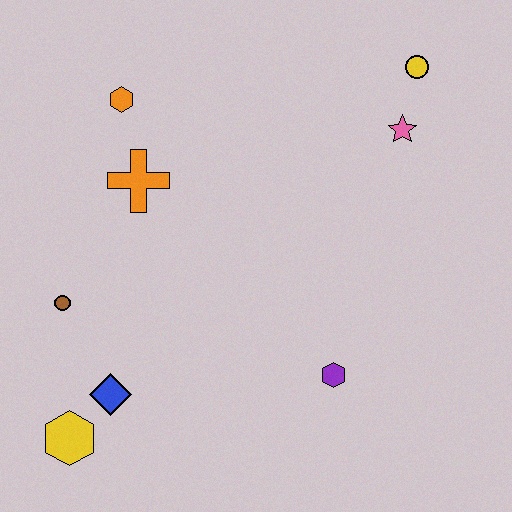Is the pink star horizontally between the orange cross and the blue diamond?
No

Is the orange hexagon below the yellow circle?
Yes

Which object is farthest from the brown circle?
The yellow circle is farthest from the brown circle.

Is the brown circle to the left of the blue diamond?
Yes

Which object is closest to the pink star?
The yellow circle is closest to the pink star.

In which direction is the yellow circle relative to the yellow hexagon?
The yellow circle is above the yellow hexagon.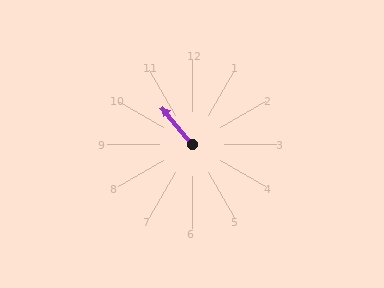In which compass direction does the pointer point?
Northwest.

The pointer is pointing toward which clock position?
Roughly 11 o'clock.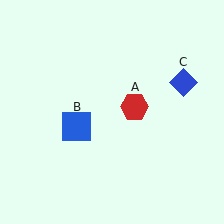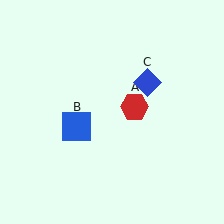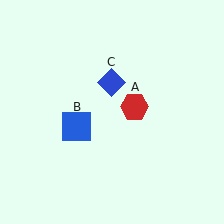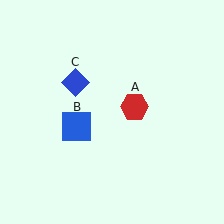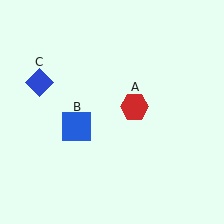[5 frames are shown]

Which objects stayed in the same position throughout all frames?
Red hexagon (object A) and blue square (object B) remained stationary.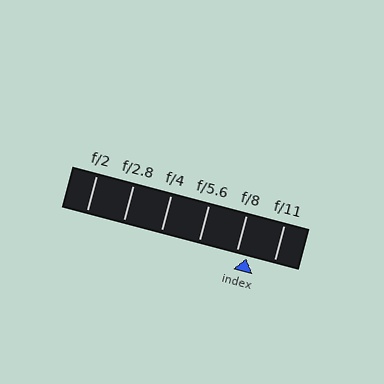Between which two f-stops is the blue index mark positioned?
The index mark is between f/8 and f/11.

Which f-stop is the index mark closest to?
The index mark is closest to f/8.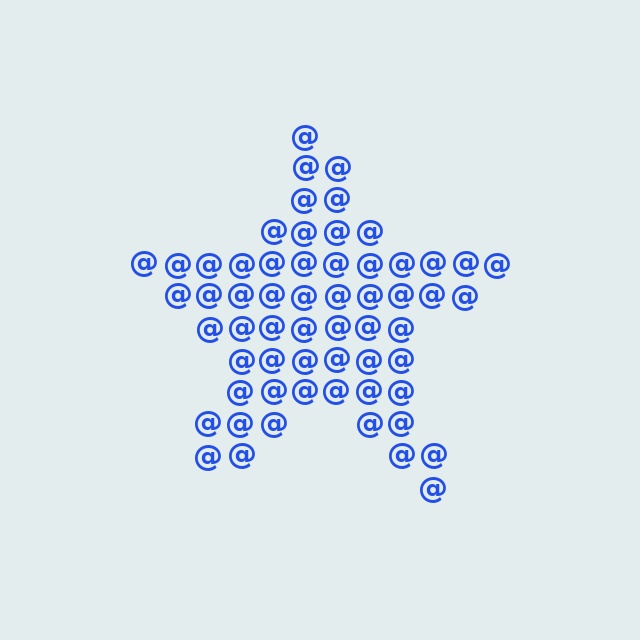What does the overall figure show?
The overall figure shows a star.